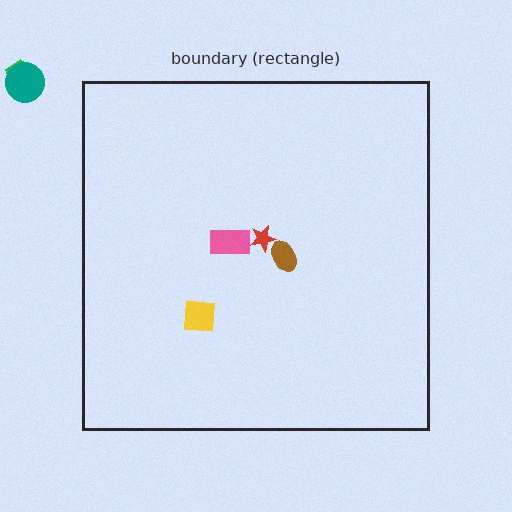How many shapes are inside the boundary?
4 inside, 2 outside.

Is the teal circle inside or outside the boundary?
Outside.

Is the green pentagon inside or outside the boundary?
Outside.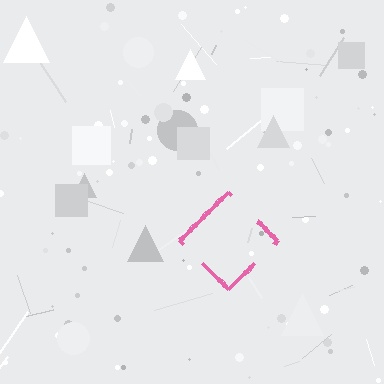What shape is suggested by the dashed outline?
The dashed outline suggests a diamond.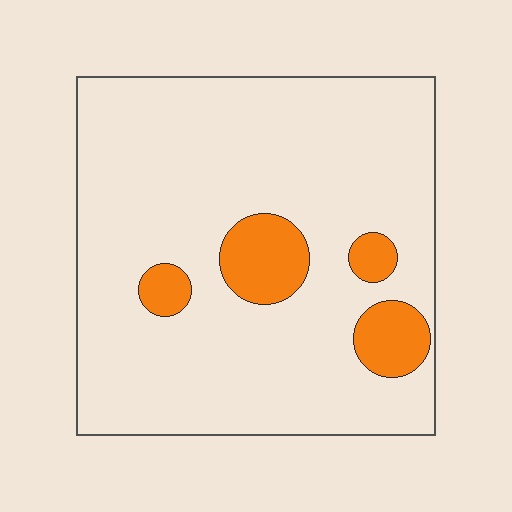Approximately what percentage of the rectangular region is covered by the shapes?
Approximately 10%.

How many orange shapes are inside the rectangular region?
4.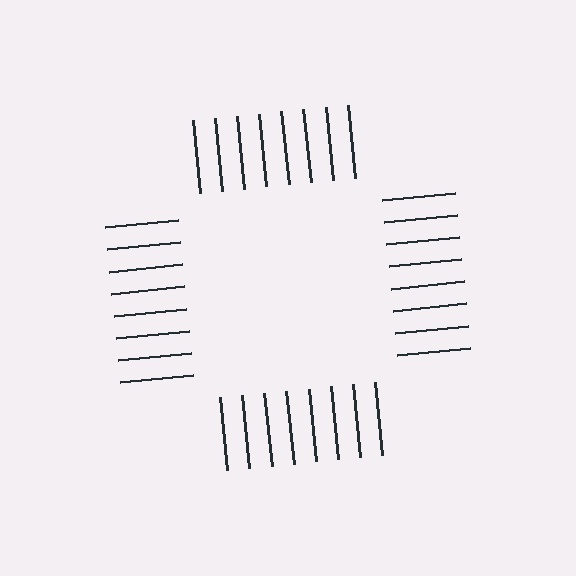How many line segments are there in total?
32 — 8 along each of the 4 edges.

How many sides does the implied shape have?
4 sides — the line-ends trace a square.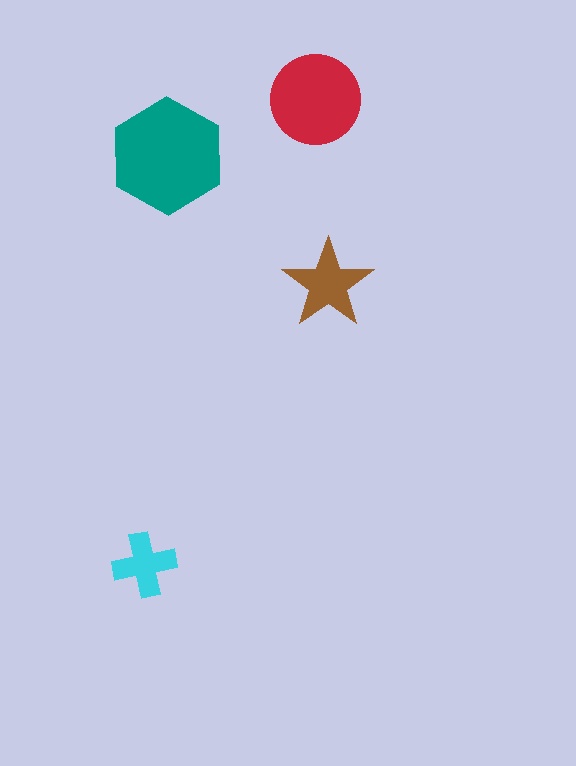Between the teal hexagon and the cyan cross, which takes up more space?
The teal hexagon.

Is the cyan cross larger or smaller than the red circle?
Smaller.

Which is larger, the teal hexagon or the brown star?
The teal hexagon.